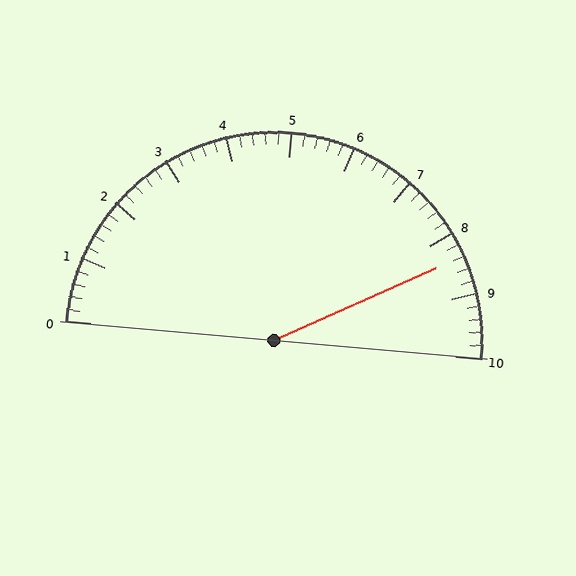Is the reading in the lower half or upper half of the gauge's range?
The reading is in the upper half of the range (0 to 10).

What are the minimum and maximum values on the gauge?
The gauge ranges from 0 to 10.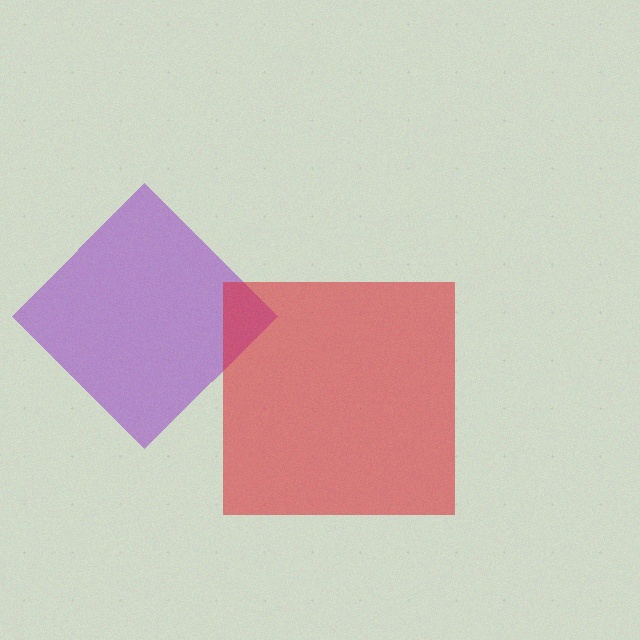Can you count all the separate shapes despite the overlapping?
Yes, there are 2 separate shapes.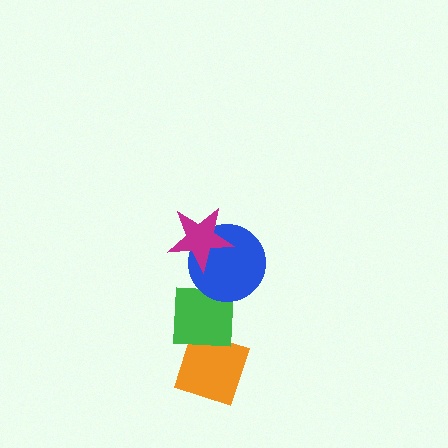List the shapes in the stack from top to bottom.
From top to bottom: the magenta star, the blue circle, the green square, the orange diamond.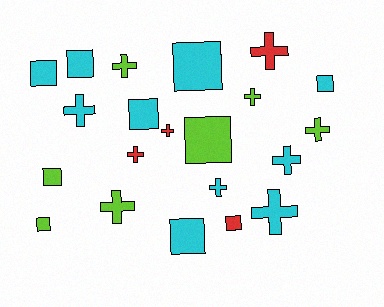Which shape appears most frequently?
Cross, with 11 objects.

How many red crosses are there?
There are 3 red crosses.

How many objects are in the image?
There are 21 objects.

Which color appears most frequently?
Cyan, with 10 objects.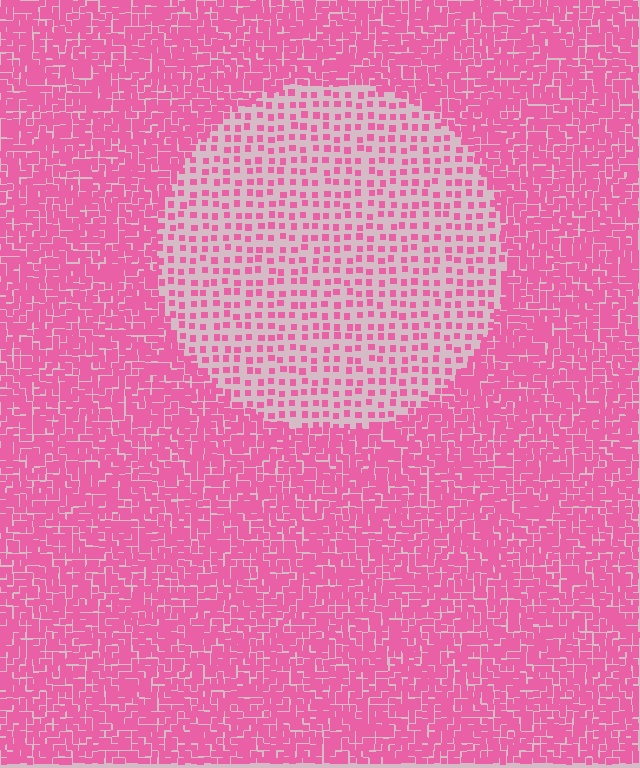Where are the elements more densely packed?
The elements are more densely packed outside the circle boundary.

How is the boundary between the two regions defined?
The boundary is defined by a change in element density (approximately 2.8x ratio). All elements are the same color, size, and shape.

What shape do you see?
I see a circle.